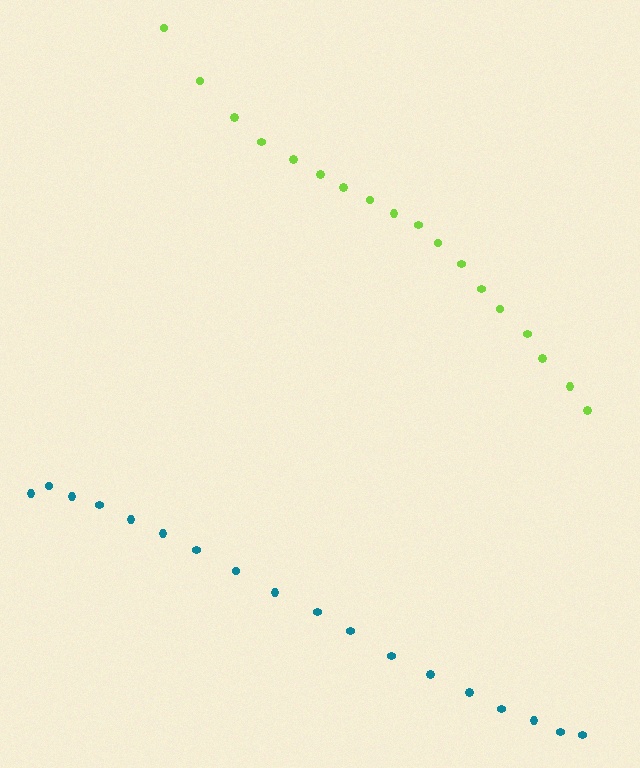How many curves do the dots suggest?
There are 2 distinct paths.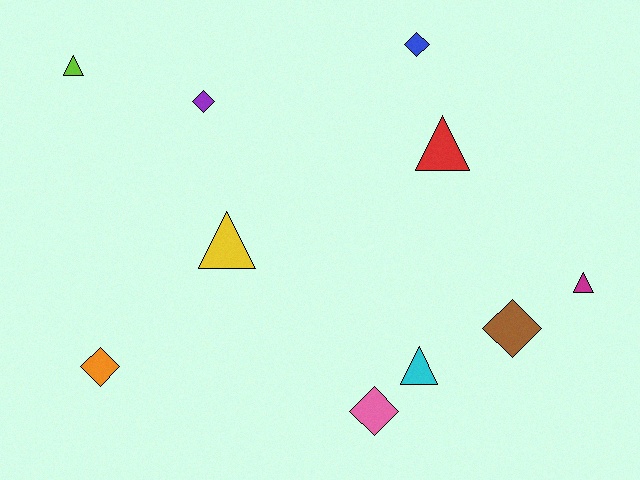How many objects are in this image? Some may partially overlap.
There are 10 objects.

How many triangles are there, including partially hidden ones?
There are 5 triangles.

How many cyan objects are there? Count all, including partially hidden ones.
There is 1 cyan object.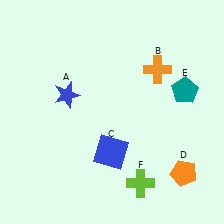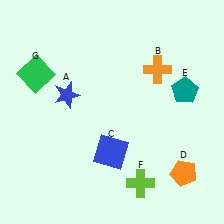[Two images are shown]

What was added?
A green square (G) was added in Image 2.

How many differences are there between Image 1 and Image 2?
There is 1 difference between the two images.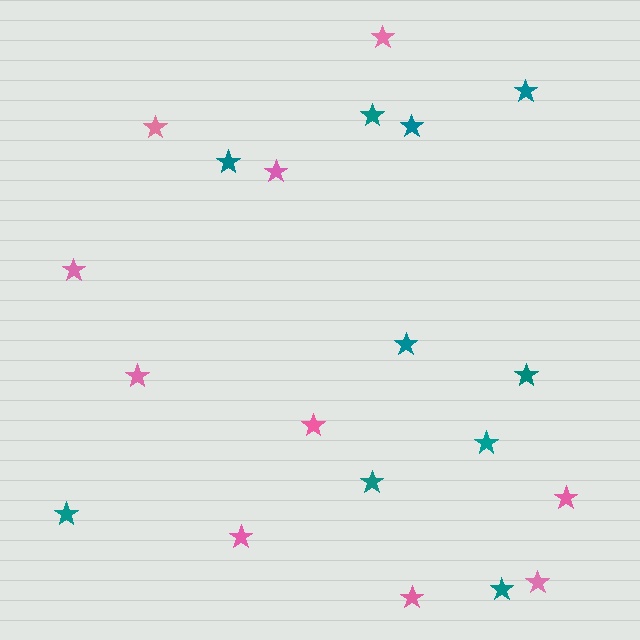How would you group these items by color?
There are 2 groups: one group of pink stars (10) and one group of teal stars (10).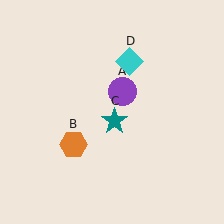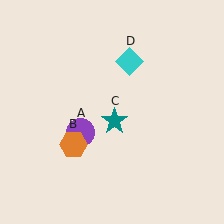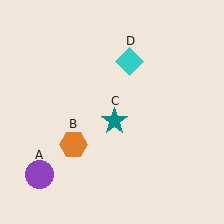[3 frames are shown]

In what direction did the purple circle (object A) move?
The purple circle (object A) moved down and to the left.